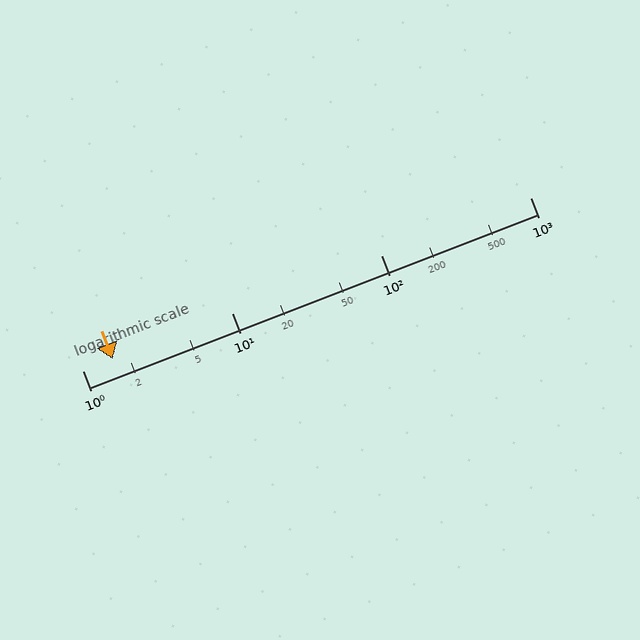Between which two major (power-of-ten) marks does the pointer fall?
The pointer is between 1 and 10.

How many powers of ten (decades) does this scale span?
The scale spans 3 decades, from 1 to 1000.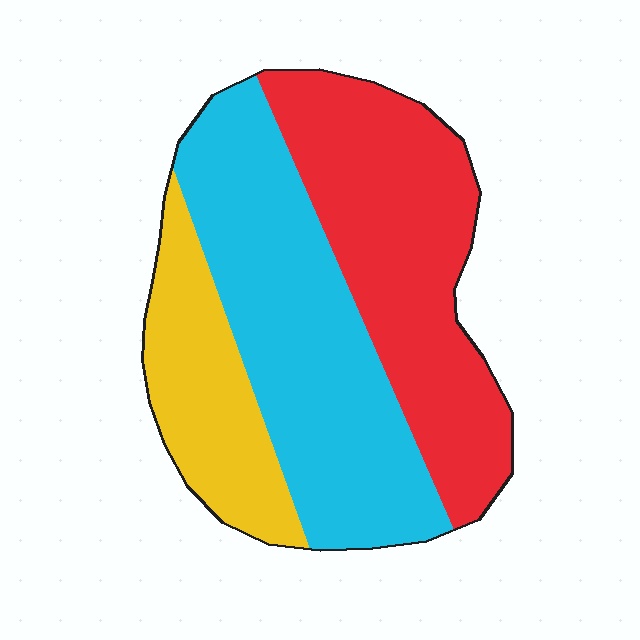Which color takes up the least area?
Yellow, at roughly 20%.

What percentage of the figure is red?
Red covers around 40% of the figure.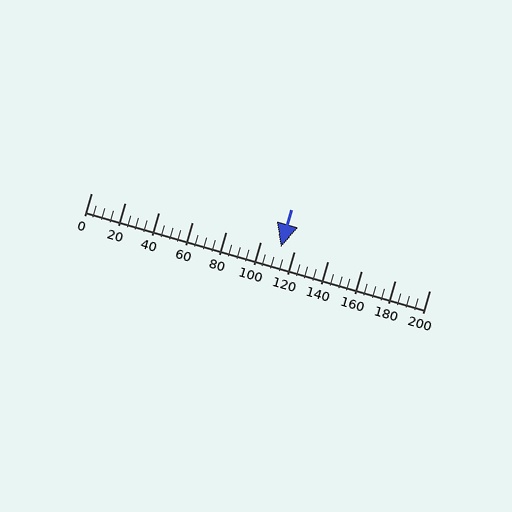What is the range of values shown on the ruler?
The ruler shows values from 0 to 200.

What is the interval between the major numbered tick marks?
The major tick marks are spaced 20 units apart.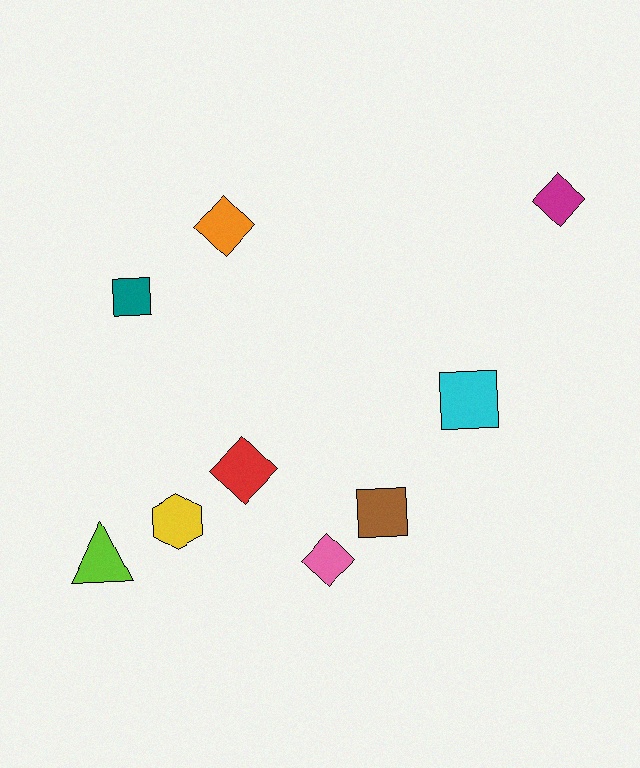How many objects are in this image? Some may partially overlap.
There are 9 objects.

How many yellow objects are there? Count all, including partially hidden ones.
There is 1 yellow object.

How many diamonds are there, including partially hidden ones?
There are 4 diamonds.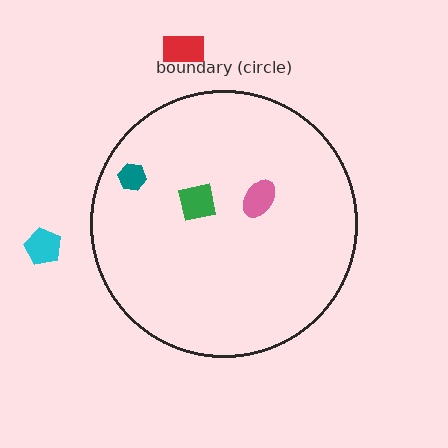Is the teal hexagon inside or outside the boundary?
Inside.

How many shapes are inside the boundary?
3 inside, 2 outside.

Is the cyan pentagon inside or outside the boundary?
Outside.